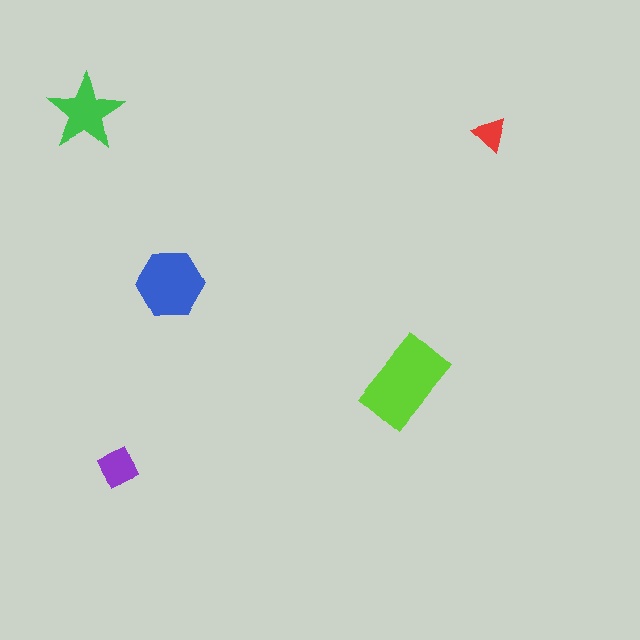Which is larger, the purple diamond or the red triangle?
The purple diamond.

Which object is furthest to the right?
The red triangle is rightmost.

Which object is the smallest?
The red triangle.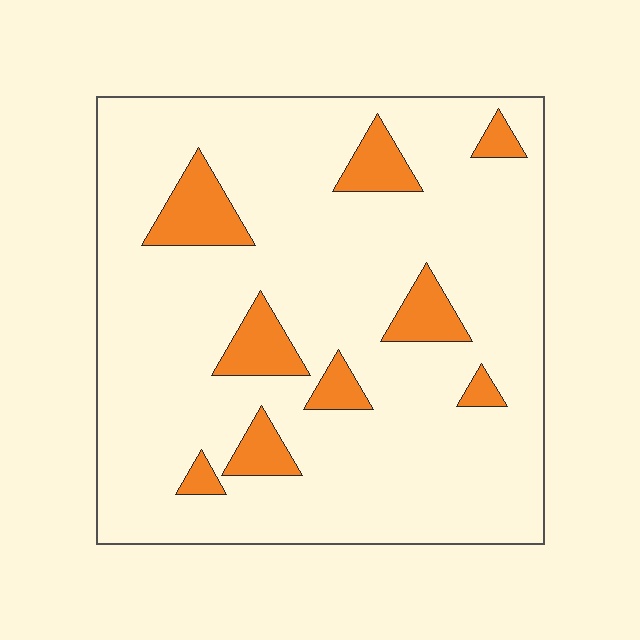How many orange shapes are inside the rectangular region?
9.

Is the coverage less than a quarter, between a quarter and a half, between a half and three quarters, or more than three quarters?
Less than a quarter.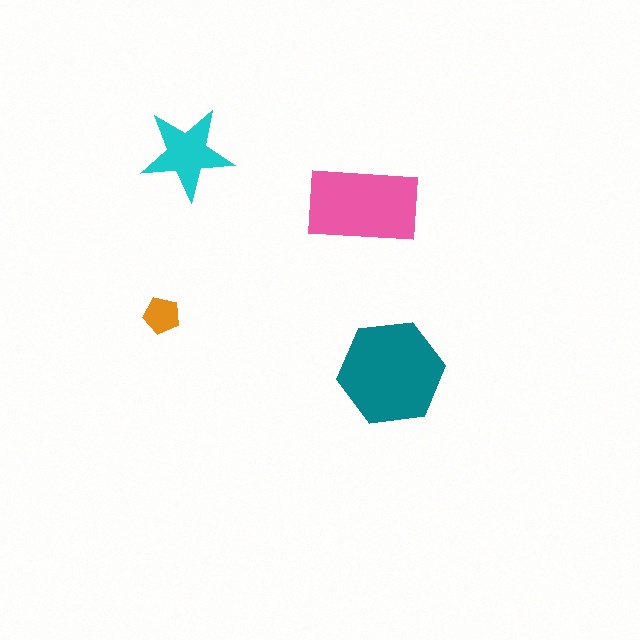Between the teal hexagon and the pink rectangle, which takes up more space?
The teal hexagon.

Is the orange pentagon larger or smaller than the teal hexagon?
Smaller.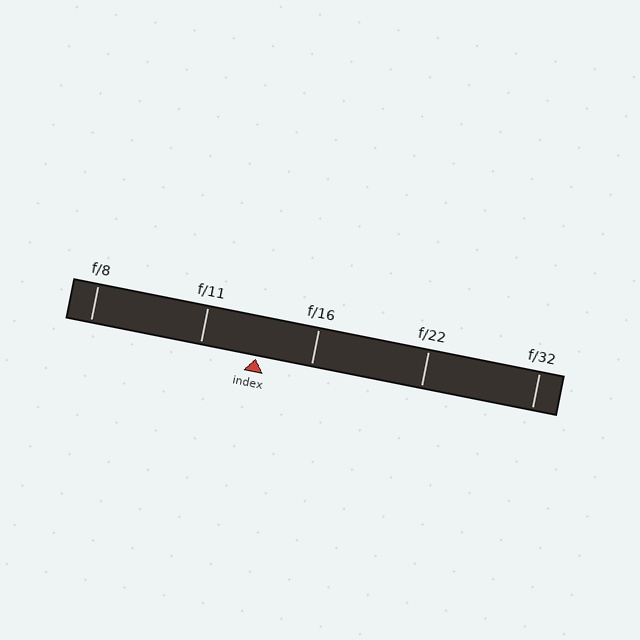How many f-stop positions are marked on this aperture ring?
There are 5 f-stop positions marked.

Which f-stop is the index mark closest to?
The index mark is closest to f/16.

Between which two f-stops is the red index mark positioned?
The index mark is between f/11 and f/16.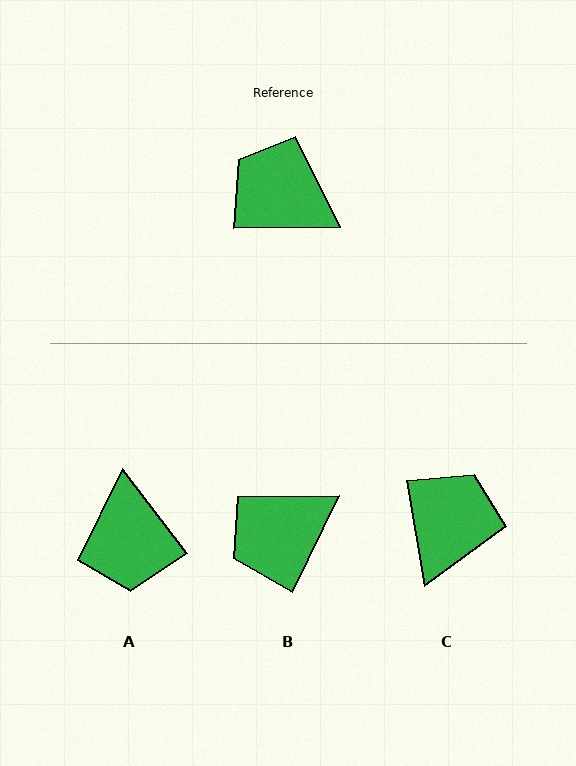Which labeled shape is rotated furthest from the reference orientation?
A, about 127 degrees away.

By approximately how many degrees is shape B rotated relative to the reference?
Approximately 64 degrees counter-clockwise.